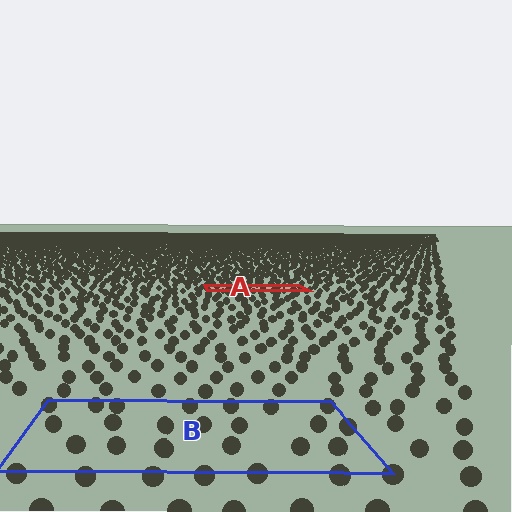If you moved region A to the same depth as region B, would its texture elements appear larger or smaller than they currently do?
They would appear larger. At a closer depth, the same texture elements are projected at a bigger on-screen size.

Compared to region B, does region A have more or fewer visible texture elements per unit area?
Region A has more texture elements per unit area — they are packed more densely because it is farther away.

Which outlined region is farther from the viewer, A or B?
Region A is farther from the viewer — the texture elements inside it appear smaller and more densely packed.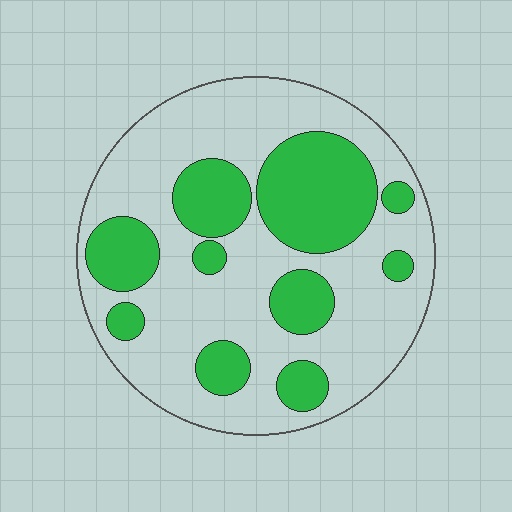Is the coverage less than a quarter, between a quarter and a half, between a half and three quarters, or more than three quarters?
Between a quarter and a half.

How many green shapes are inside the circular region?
10.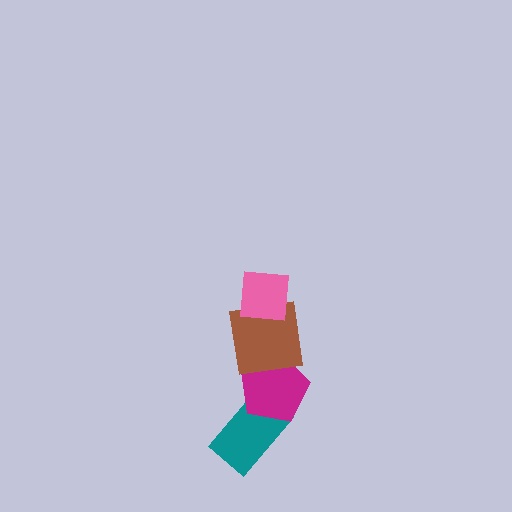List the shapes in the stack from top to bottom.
From top to bottom: the pink square, the brown square, the magenta pentagon, the teal rectangle.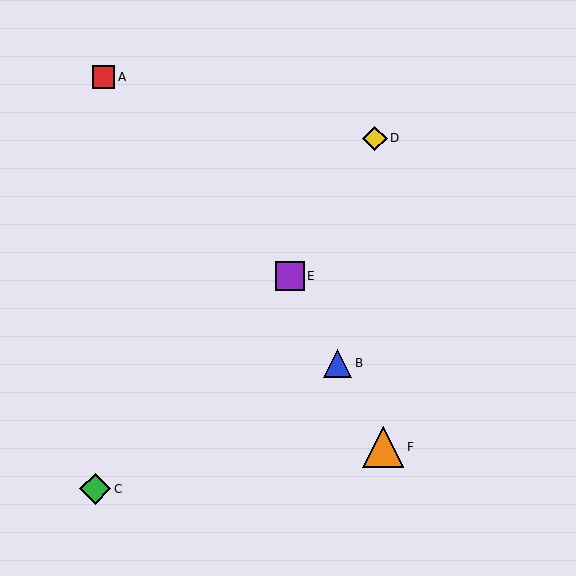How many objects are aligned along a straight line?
3 objects (B, E, F) are aligned along a straight line.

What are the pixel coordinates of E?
Object E is at (290, 276).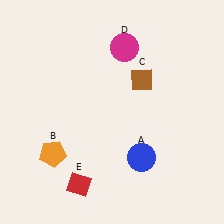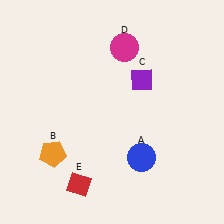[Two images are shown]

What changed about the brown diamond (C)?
In Image 1, C is brown. In Image 2, it changed to purple.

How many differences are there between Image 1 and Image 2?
There is 1 difference between the two images.